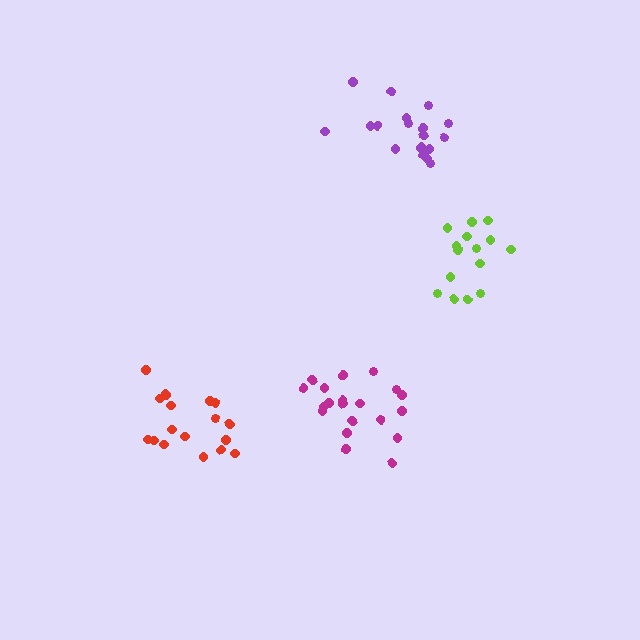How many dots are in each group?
Group 1: 16 dots, Group 2: 18 dots, Group 3: 20 dots, Group 4: 18 dots (72 total).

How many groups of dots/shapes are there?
There are 4 groups.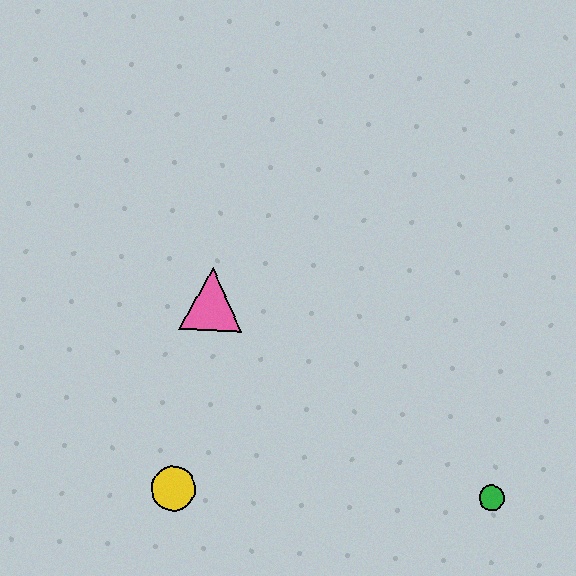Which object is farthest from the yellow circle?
The green circle is farthest from the yellow circle.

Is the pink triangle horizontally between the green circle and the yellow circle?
Yes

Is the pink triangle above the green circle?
Yes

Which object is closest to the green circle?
The yellow circle is closest to the green circle.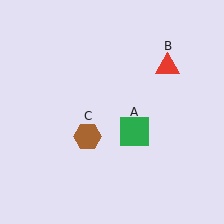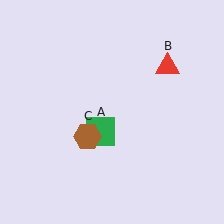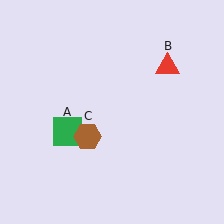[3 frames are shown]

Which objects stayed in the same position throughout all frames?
Red triangle (object B) and brown hexagon (object C) remained stationary.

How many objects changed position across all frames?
1 object changed position: green square (object A).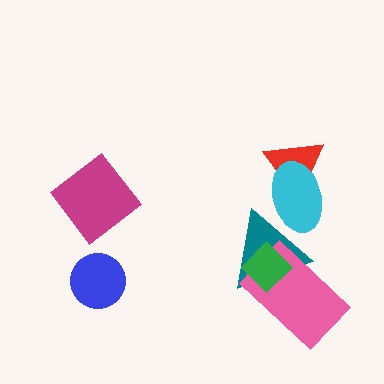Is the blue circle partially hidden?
No, no other shape covers it.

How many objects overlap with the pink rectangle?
2 objects overlap with the pink rectangle.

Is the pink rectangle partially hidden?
Yes, it is partially covered by another shape.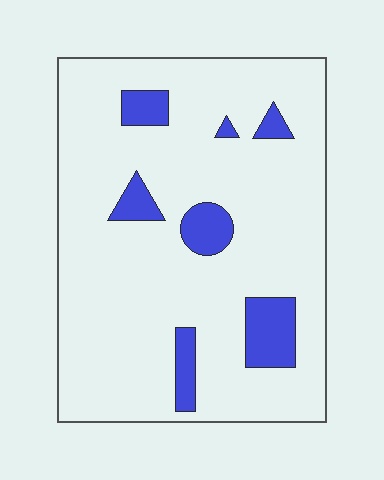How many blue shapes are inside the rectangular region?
7.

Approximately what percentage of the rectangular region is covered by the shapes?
Approximately 10%.